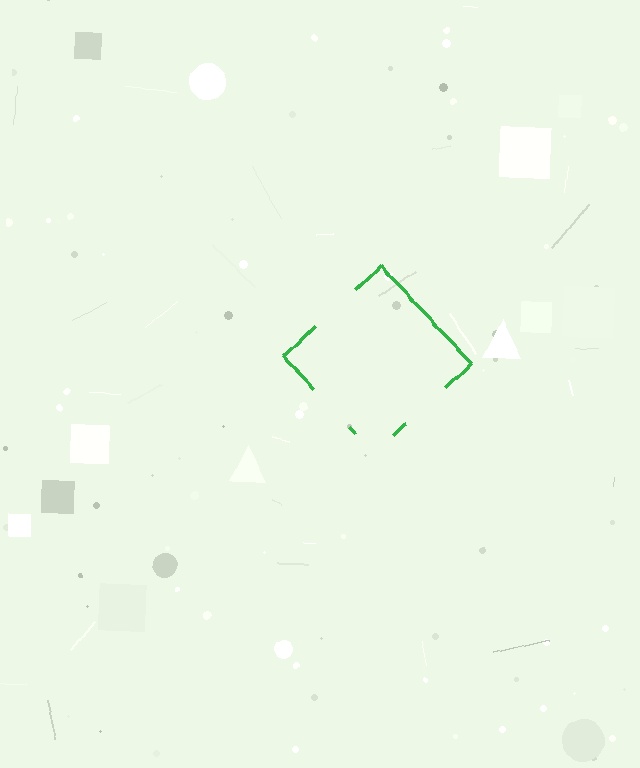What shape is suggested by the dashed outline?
The dashed outline suggests a diamond.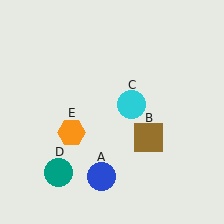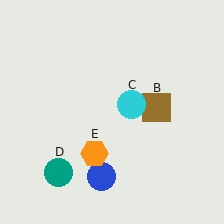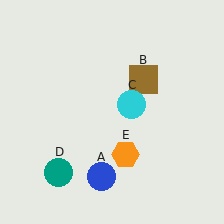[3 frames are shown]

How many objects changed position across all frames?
2 objects changed position: brown square (object B), orange hexagon (object E).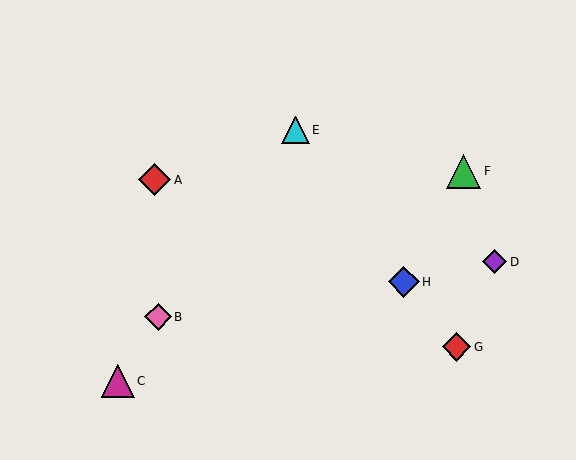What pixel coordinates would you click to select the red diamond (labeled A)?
Click at (155, 180) to select the red diamond A.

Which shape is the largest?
The green triangle (labeled F) is the largest.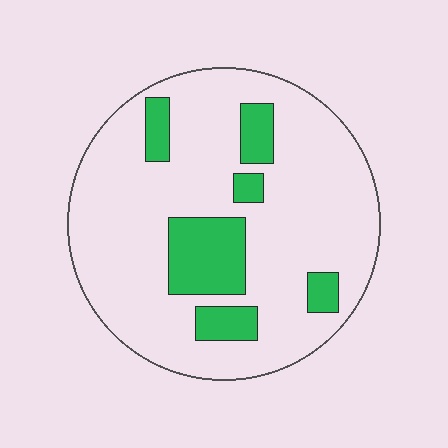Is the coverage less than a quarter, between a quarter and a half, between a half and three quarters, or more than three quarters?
Less than a quarter.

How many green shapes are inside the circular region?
6.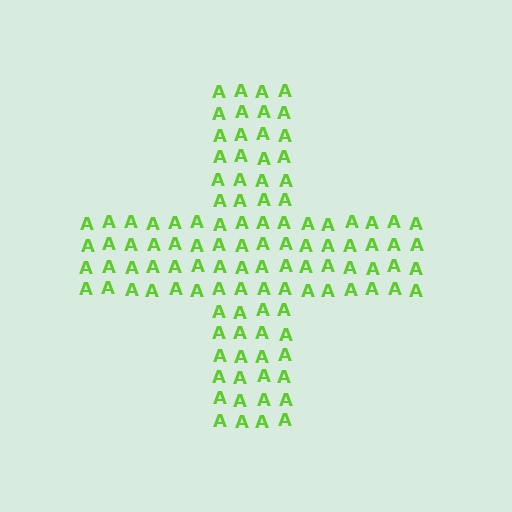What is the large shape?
The large shape is a cross.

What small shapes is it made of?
It is made of small letter A's.